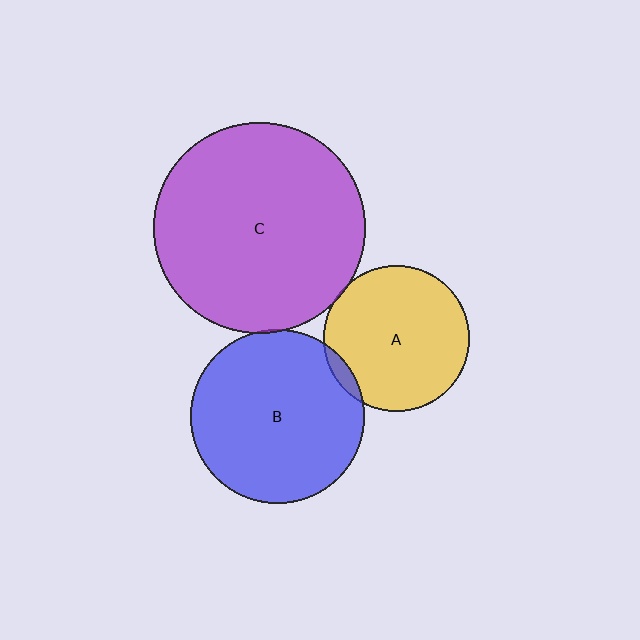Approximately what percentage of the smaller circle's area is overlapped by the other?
Approximately 5%.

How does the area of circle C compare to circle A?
Approximately 2.1 times.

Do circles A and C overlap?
Yes.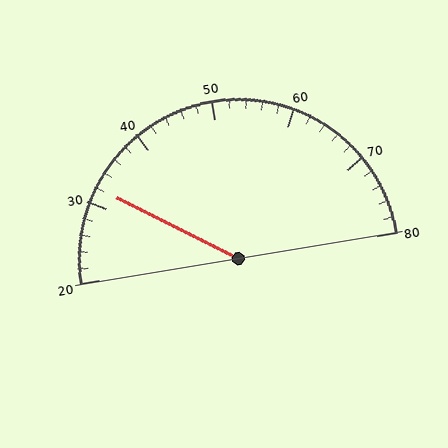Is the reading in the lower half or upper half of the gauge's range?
The reading is in the lower half of the range (20 to 80).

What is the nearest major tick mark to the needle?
The nearest major tick mark is 30.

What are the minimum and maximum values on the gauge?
The gauge ranges from 20 to 80.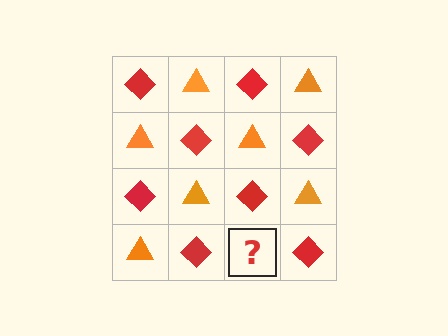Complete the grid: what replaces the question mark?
The question mark should be replaced with an orange triangle.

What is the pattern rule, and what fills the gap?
The rule is that it alternates red diamond and orange triangle in a checkerboard pattern. The gap should be filled with an orange triangle.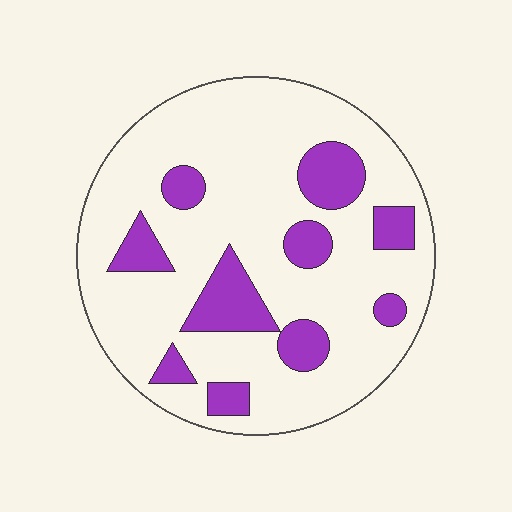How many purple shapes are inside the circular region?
10.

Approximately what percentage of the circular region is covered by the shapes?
Approximately 20%.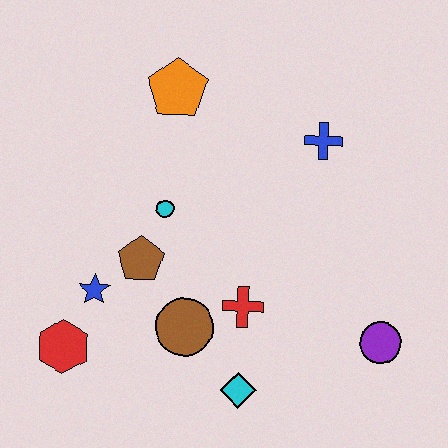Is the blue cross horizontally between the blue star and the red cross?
No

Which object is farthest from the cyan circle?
The purple circle is farthest from the cyan circle.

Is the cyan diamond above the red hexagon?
No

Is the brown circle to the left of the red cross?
Yes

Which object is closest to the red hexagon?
The blue star is closest to the red hexagon.